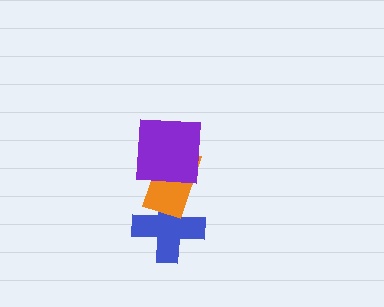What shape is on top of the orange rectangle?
The purple square is on top of the orange rectangle.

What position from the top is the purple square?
The purple square is 1st from the top.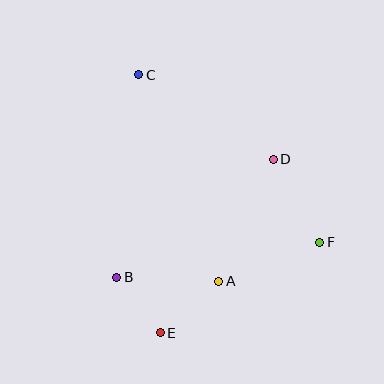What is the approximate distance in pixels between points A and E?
The distance between A and E is approximately 78 pixels.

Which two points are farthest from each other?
Points C and E are farthest from each other.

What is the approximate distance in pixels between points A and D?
The distance between A and D is approximately 134 pixels.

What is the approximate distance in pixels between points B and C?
The distance between B and C is approximately 204 pixels.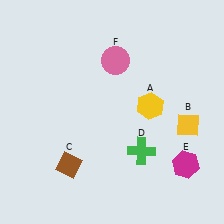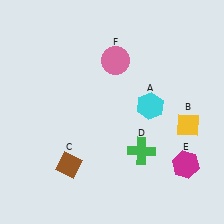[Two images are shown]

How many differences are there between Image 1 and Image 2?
There is 1 difference between the two images.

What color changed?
The hexagon (A) changed from yellow in Image 1 to cyan in Image 2.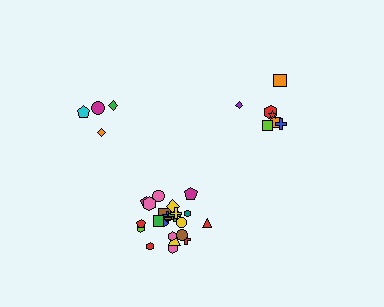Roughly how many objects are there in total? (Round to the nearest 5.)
Roughly 35 objects in total.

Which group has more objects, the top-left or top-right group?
The top-right group.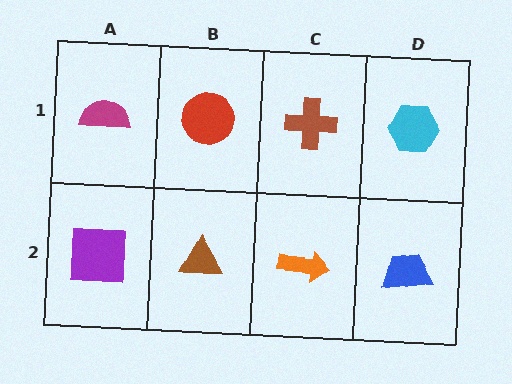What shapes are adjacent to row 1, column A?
A purple square (row 2, column A), a red circle (row 1, column B).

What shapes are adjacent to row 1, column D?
A blue trapezoid (row 2, column D), a brown cross (row 1, column C).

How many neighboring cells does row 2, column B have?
3.